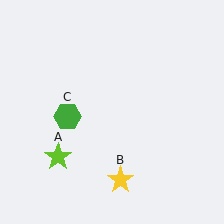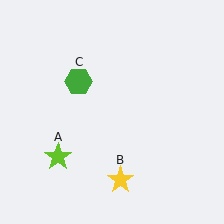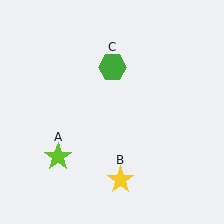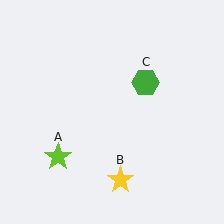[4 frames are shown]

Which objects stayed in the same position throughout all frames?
Lime star (object A) and yellow star (object B) remained stationary.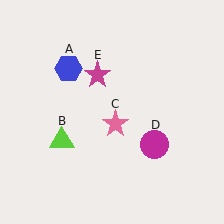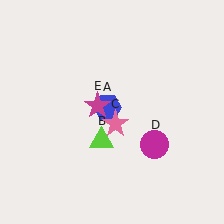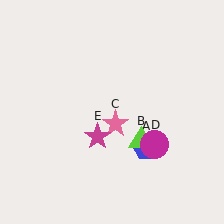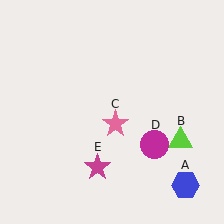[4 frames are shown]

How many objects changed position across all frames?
3 objects changed position: blue hexagon (object A), lime triangle (object B), magenta star (object E).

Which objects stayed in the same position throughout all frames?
Pink star (object C) and magenta circle (object D) remained stationary.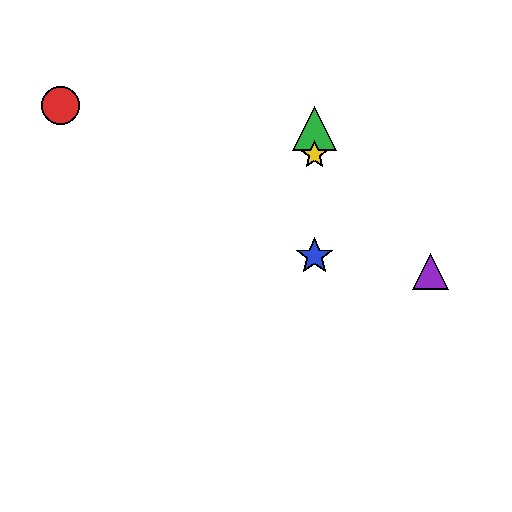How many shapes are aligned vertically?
3 shapes (the blue star, the green triangle, the yellow star) are aligned vertically.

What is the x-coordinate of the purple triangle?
The purple triangle is at x≈431.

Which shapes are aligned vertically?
The blue star, the green triangle, the yellow star are aligned vertically.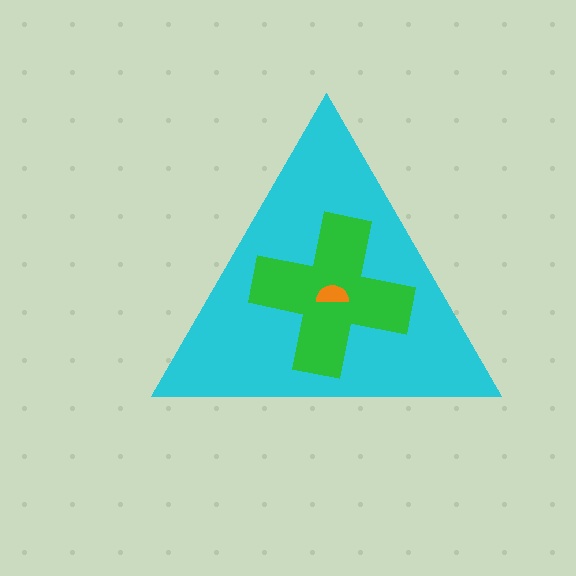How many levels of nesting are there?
3.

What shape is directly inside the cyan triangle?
The green cross.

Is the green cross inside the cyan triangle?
Yes.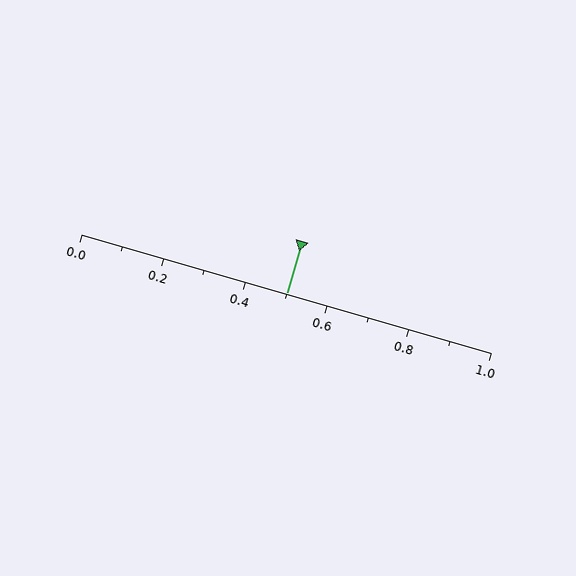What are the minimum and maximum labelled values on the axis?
The axis runs from 0.0 to 1.0.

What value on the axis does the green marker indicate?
The marker indicates approximately 0.5.